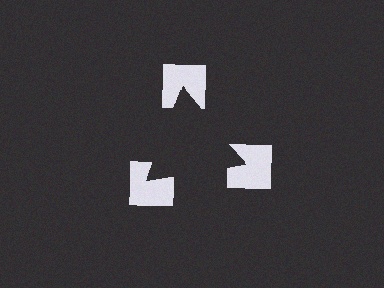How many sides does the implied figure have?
3 sides.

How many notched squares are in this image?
There are 3 — one at each vertex of the illusory triangle.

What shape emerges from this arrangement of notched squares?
An illusory triangle — its edges are inferred from the aligned wedge cuts in the notched squares, not physically drawn.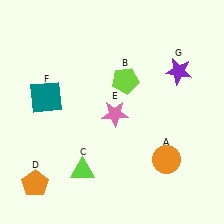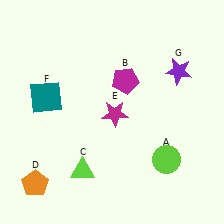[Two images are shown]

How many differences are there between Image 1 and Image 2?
There are 3 differences between the two images.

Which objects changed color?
A changed from orange to lime. B changed from lime to magenta. E changed from pink to magenta.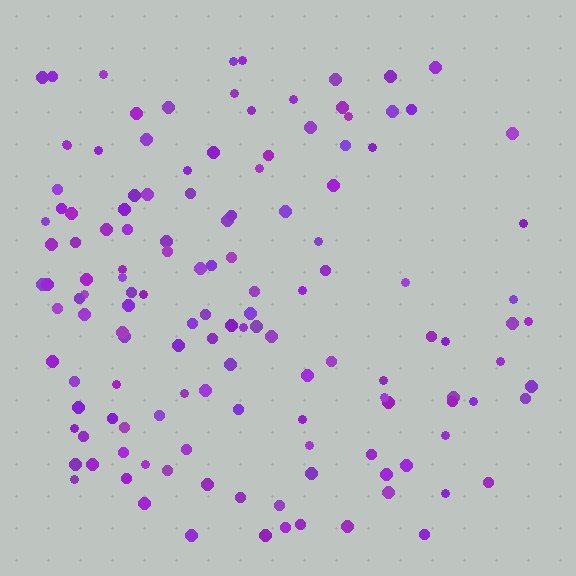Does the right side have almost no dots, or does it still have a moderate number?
Still a moderate number, just noticeably fewer than the left.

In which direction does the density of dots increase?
From right to left, with the left side densest.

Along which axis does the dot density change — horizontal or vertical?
Horizontal.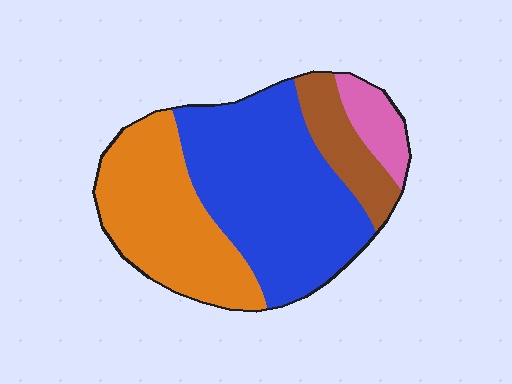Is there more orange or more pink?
Orange.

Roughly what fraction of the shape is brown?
Brown takes up about one eighth (1/8) of the shape.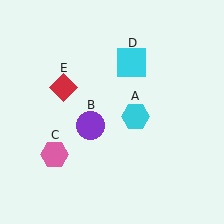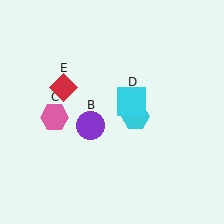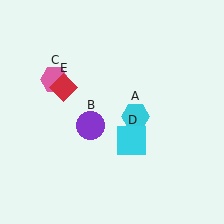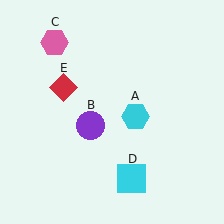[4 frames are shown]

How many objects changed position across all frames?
2 objects changed position: pink hexagon (object C), cyan square (object D).